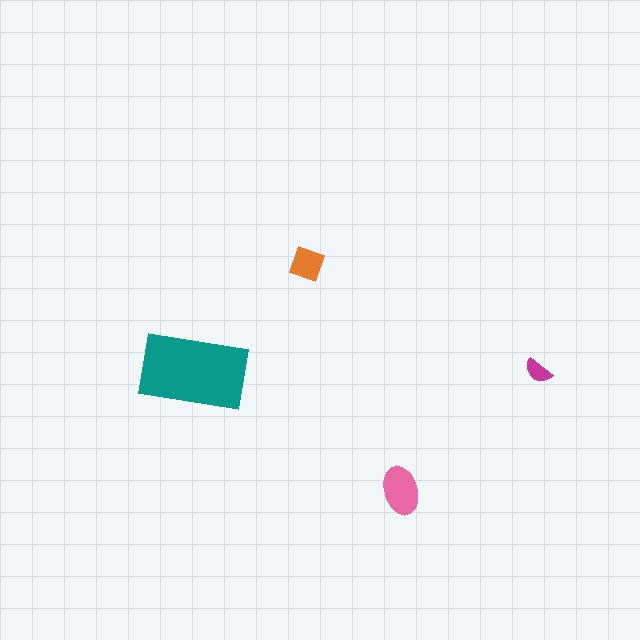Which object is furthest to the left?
The teal rectangle is leftmost.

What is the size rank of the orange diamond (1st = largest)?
3rd.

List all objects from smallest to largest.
The magenta semicircle, the orange diamond, the pink ellipse, the teal rectangle.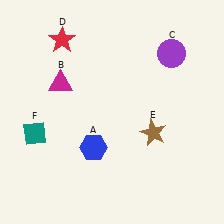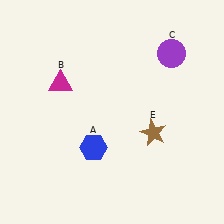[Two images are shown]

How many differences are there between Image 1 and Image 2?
There are 2 differences between the two images.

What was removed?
The red star (D), the teal diamond (F) were removed in Image 2.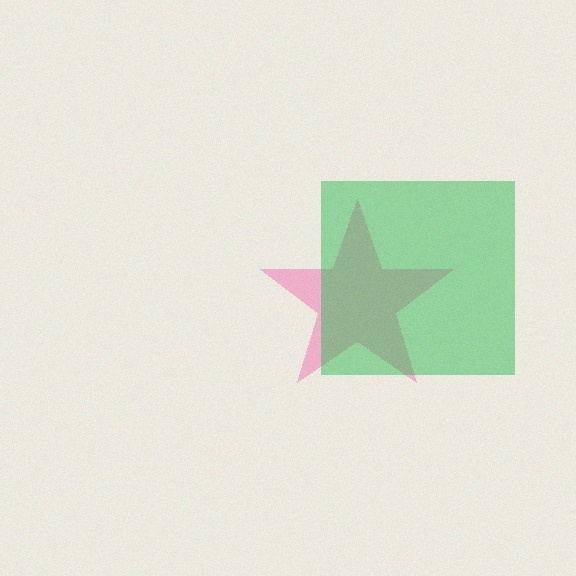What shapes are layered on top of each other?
The layered shapes are: a pink star, a green square.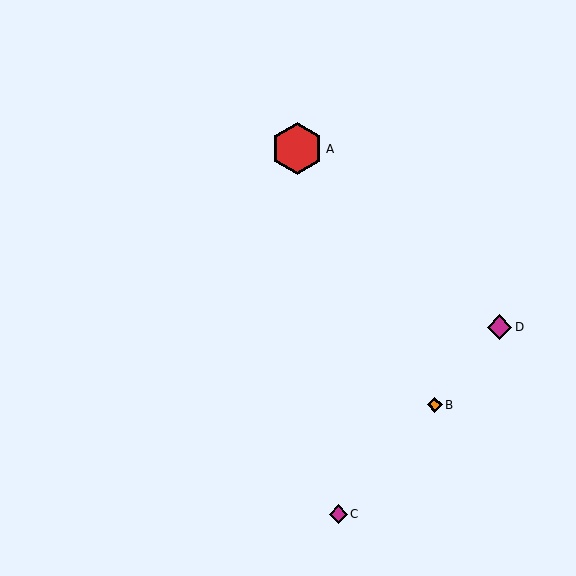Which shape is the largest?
The red hexagon (labeled A) is the largest.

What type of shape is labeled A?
Shape A is a red hexagon.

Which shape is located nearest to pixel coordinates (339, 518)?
The magenta diamond (labeled C) at (338, 514) is nearest to that location.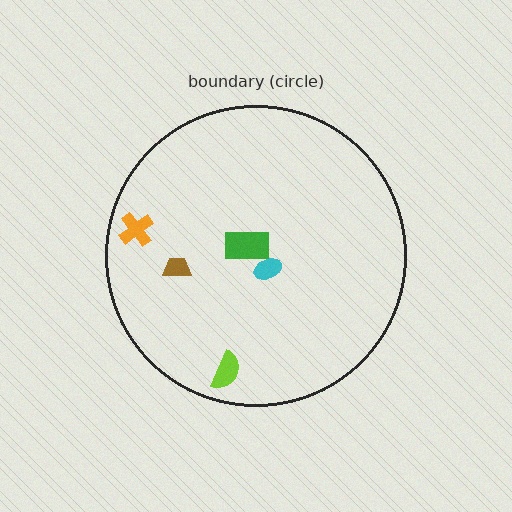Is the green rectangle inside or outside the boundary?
Inside.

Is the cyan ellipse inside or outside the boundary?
Inside.